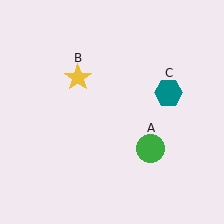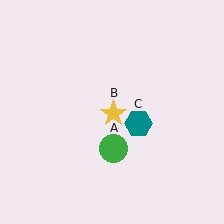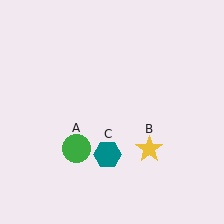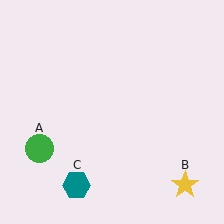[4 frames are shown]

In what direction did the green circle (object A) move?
The green circle (object A) moved left.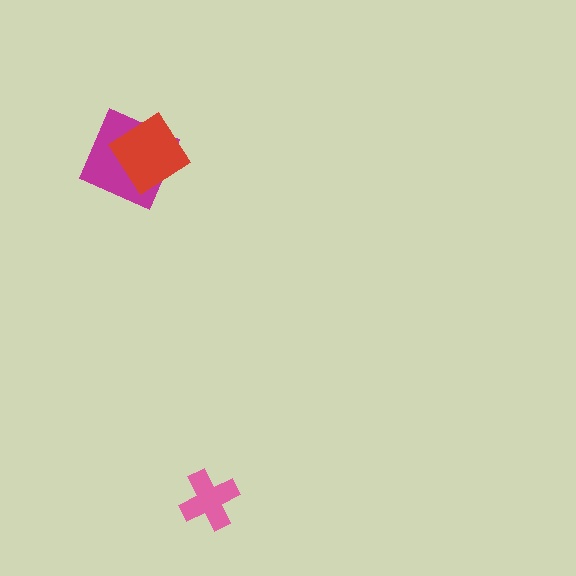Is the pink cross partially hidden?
No, no other shape covers it.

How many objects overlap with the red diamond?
1 object overlaps with the red diamond.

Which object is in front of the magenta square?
The red diamond is in front of the magenta square.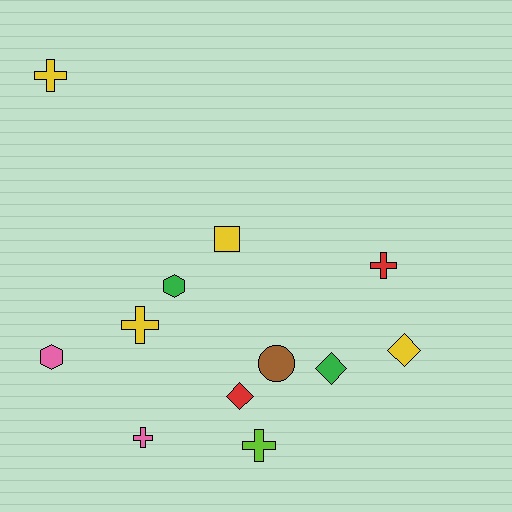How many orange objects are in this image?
There are no orange objects.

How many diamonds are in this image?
There are 3 diamonds.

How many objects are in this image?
There are 12 objects.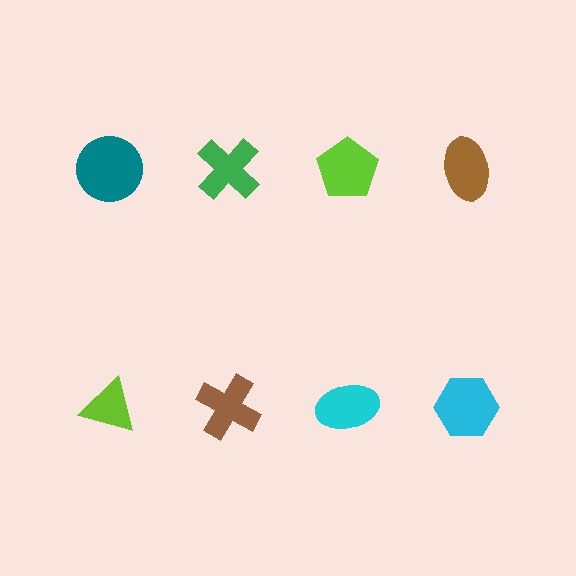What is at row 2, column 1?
A lime triangle.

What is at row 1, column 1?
A teal circle.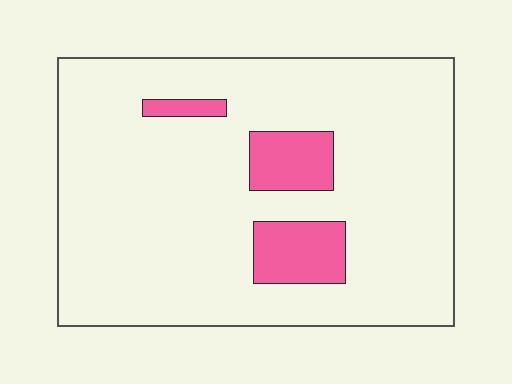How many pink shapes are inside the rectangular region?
3.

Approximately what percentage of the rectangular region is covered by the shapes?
Approximately 10%.